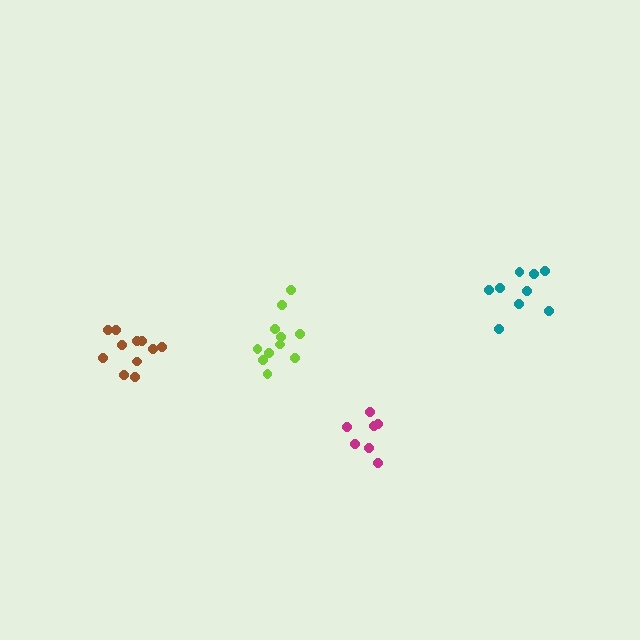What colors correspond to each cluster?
The clusters are colored: magenta, brown, teal, lime.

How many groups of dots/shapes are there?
There are 4 groups.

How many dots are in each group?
Group 1: 7 dots, Group 2: 11 dots, Group 3: 9 dots, Group 4: 11 dots (38 total).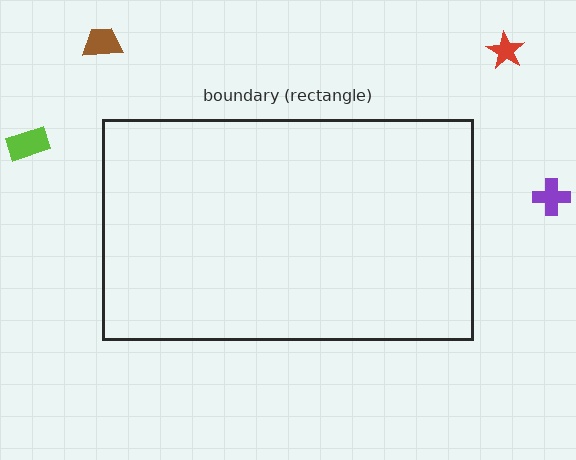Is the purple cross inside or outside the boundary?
Outside.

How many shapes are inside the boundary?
0 inside, 4 outside.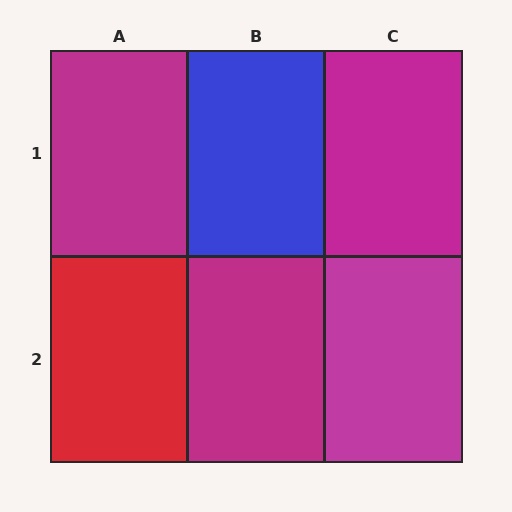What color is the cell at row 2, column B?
Magenta.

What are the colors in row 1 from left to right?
Magenta, blue, magenta.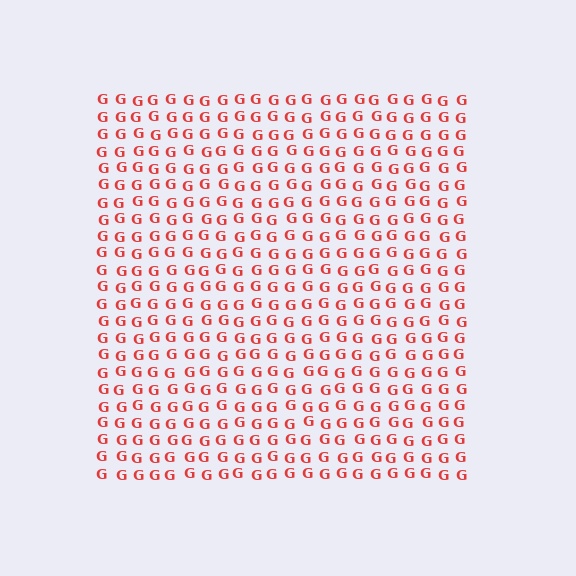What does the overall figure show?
The overall figure shows a square.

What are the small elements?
The small elements are letter G's.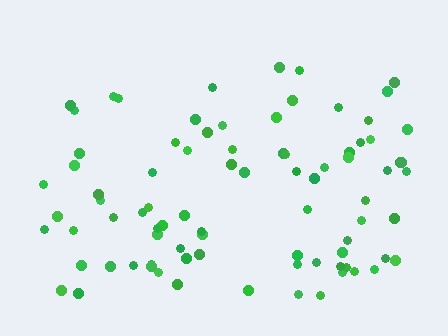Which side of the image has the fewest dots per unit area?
The top.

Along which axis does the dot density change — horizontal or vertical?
Vertical.